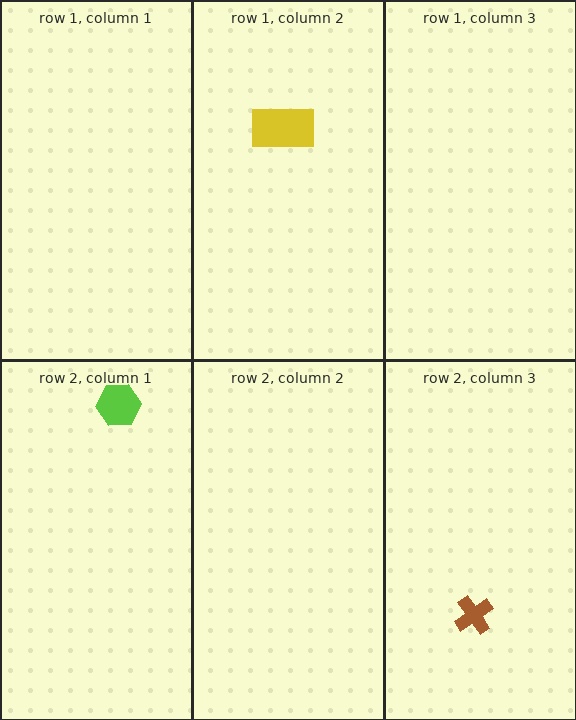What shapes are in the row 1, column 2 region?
The yellow rectangle.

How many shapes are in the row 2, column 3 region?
1.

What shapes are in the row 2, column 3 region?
The brown cross.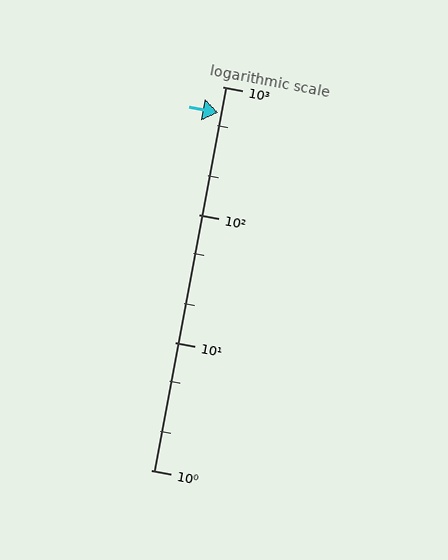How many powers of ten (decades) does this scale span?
The scale spans 3 decades, from 1 to 1000.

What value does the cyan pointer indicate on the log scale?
The pointer indicates approximately 620.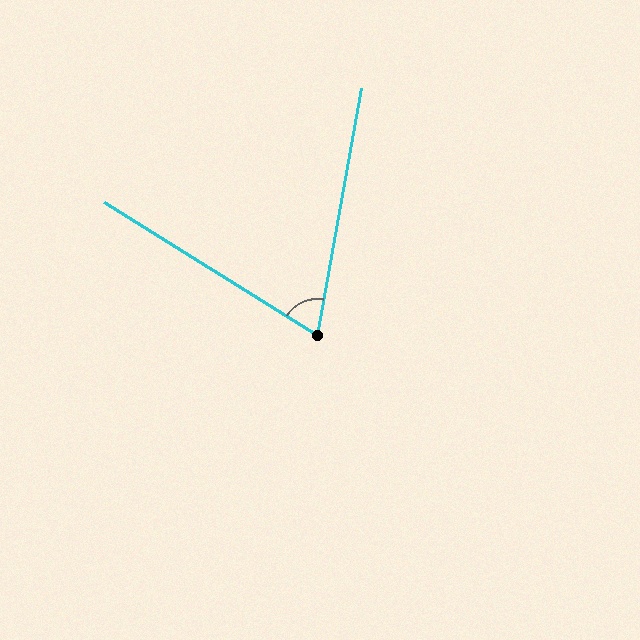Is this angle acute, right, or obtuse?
It is acute.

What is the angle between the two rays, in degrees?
Approximately 68 degrees.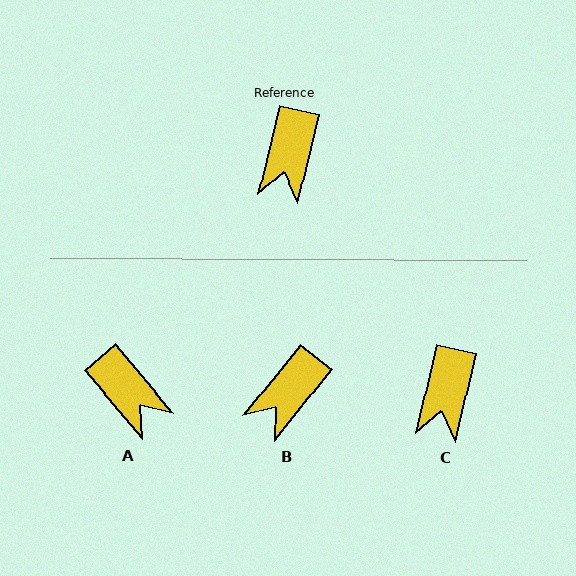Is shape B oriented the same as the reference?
No, it is off by about 25 degrees.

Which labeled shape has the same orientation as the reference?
C.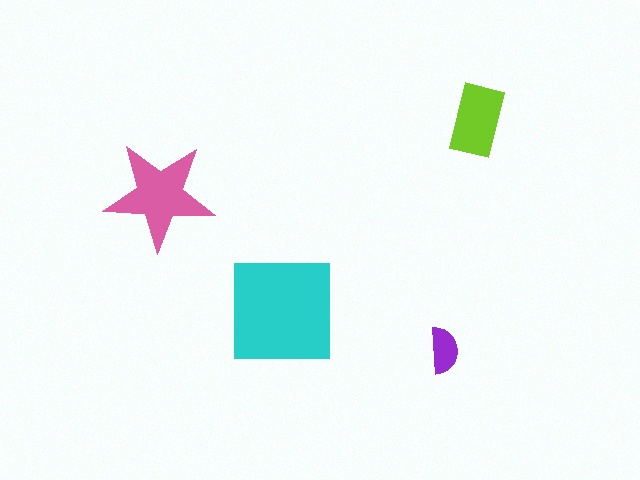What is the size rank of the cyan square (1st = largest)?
1st.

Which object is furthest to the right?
The lime rectangle is rightmost.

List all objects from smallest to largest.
The purple semicircle, the lime rectangle, the pink star, the cyan square.